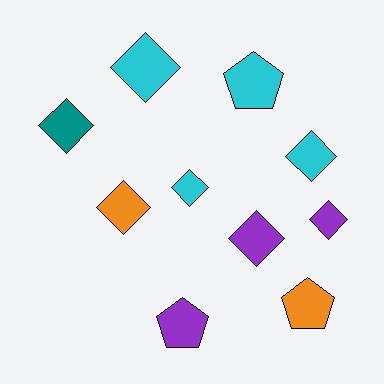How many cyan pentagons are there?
There is 1 cyan pentagon.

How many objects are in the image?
There are 10 objects.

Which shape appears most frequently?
Diamond, with 7 objects.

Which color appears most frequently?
Cyan, with 4 objects.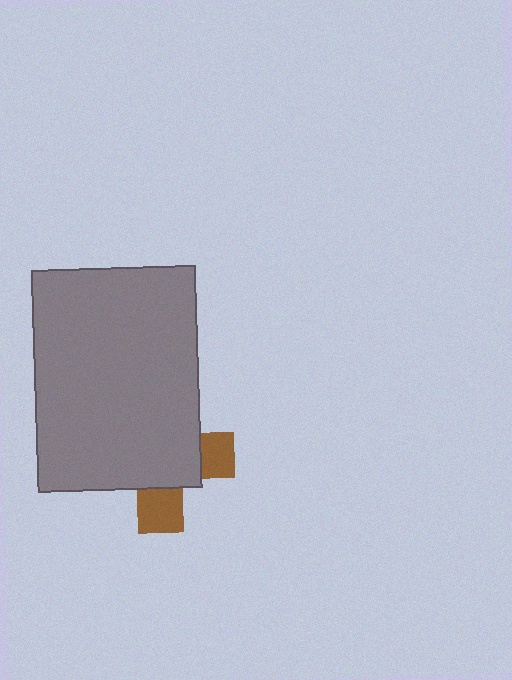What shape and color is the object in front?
The object in front is a gray rectangle.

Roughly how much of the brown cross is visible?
A small part of it is visible (roughly 30%).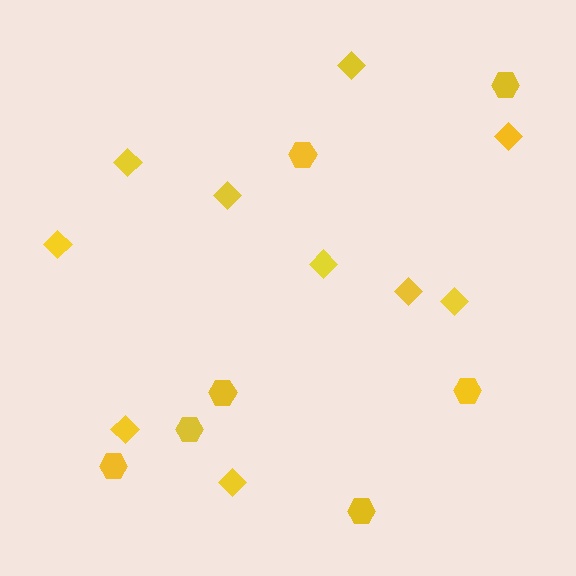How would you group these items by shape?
There are 2 groups: one group of diamonds (10) and one group of hexagons (7).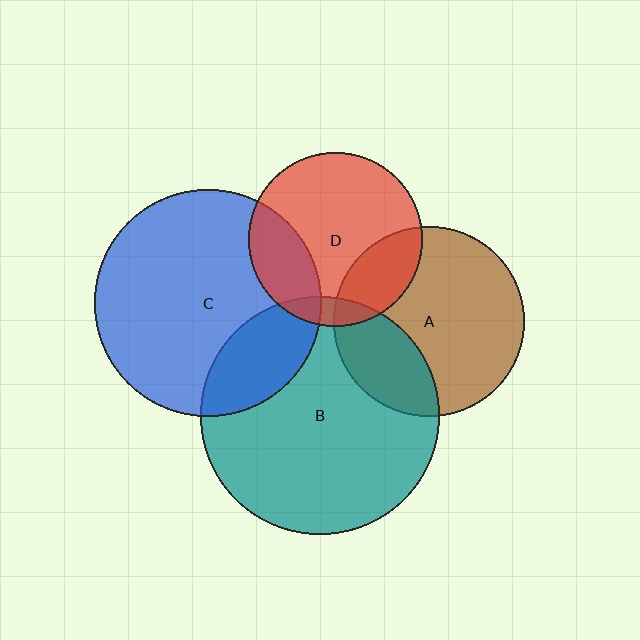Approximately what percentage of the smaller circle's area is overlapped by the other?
Approximately 20%.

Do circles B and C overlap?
Yes.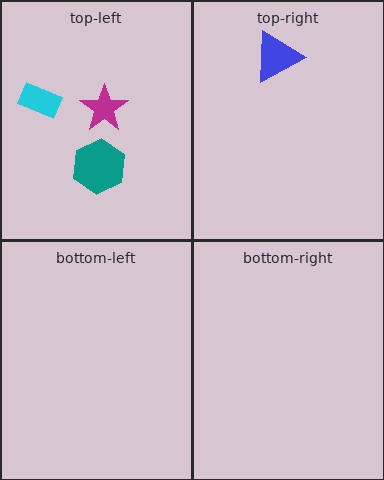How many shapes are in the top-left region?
3.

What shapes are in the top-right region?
The blue triangle.